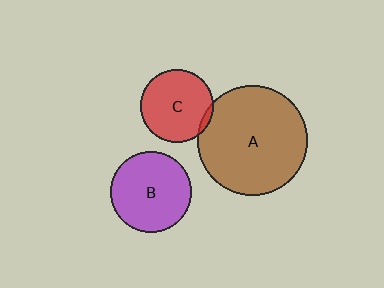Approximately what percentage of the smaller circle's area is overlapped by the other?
Approximately 5%.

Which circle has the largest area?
Circle A (brown).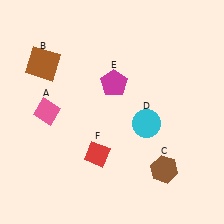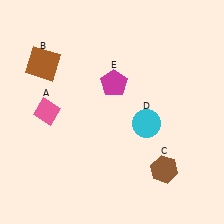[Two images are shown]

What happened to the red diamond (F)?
The red diamond (F) was removed in Image 2. It was in the bottom-left area of Image 1.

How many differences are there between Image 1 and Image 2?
There is 1 difference between the two images.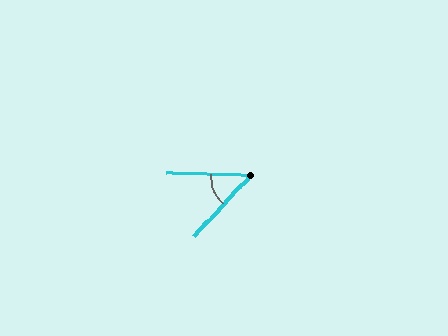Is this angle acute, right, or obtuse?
It is acute.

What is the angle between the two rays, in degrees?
Approximately 48 degrees.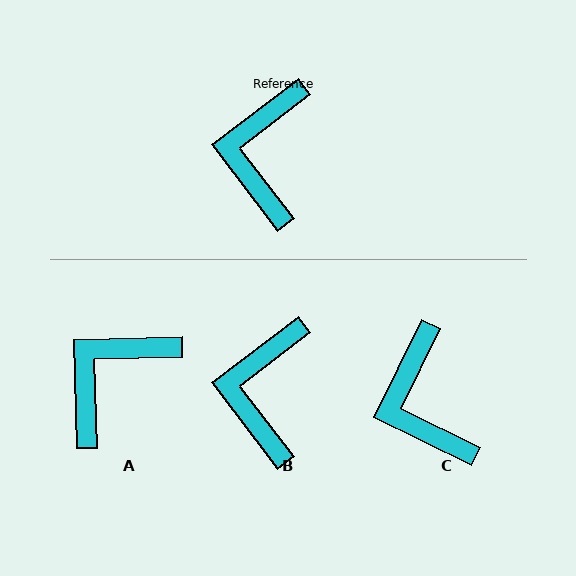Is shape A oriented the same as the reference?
No, it is off by about 36 degrees.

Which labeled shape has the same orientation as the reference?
B.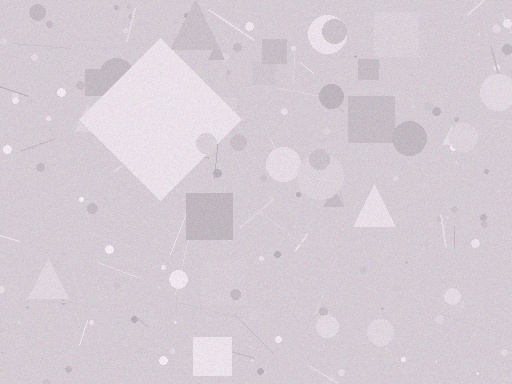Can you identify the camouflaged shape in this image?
The camouflaged shape is a diamond.